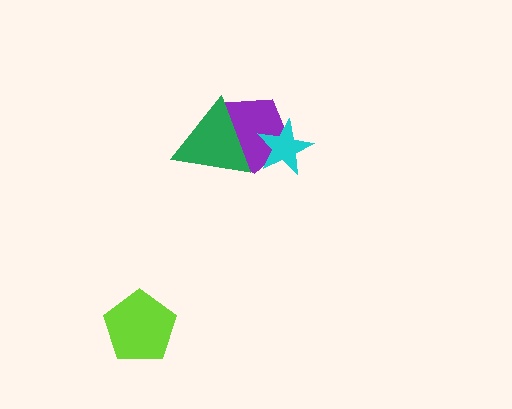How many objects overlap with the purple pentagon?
2 objects overlap with the purple pentagon.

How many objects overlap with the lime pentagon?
0 objects overlap with the lime pentagon.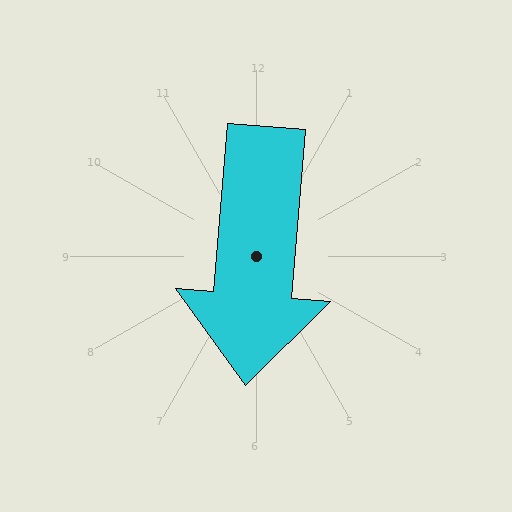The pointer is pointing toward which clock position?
Roughly 6 o'clock.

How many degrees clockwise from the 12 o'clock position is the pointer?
Approximately 185 degrees.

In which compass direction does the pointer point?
South.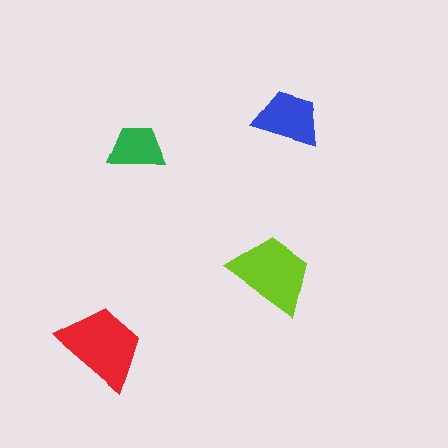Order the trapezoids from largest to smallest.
the red one, the lime one, the blue one, the green one.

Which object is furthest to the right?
The blue trapezoid is rightmost.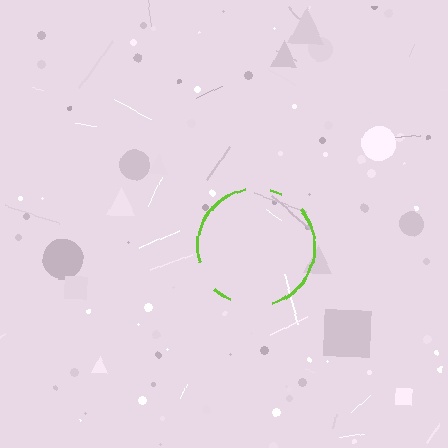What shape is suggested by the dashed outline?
The dashed outline suggests a circle.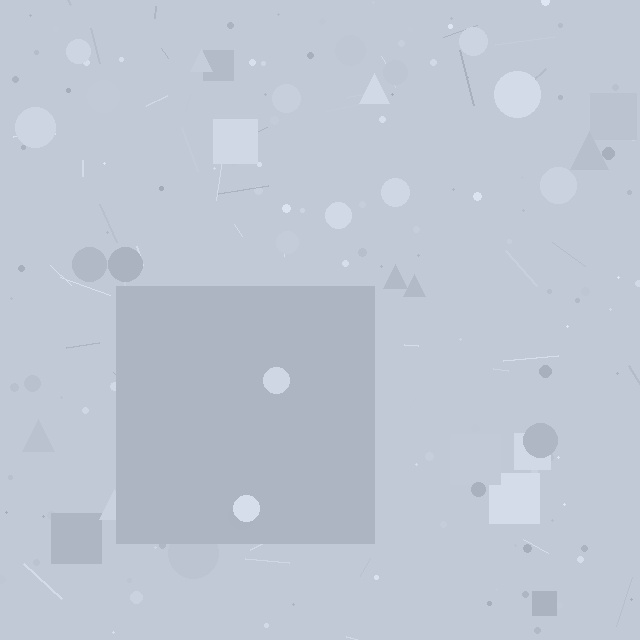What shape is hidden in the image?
A square is hidden in the image.